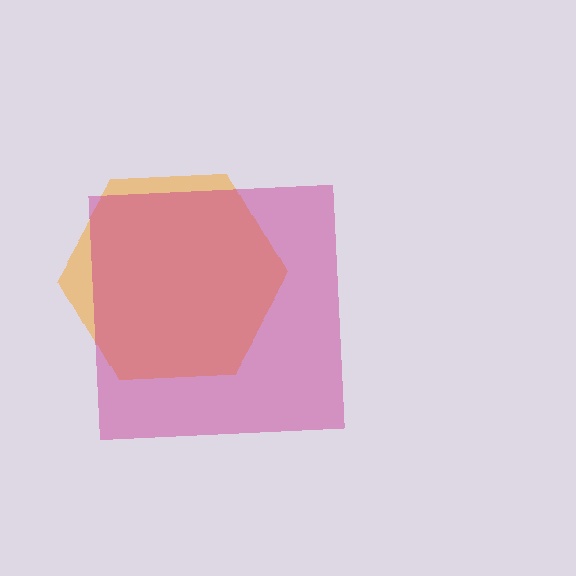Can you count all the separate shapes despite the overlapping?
Yes, there are 2 separate shapes.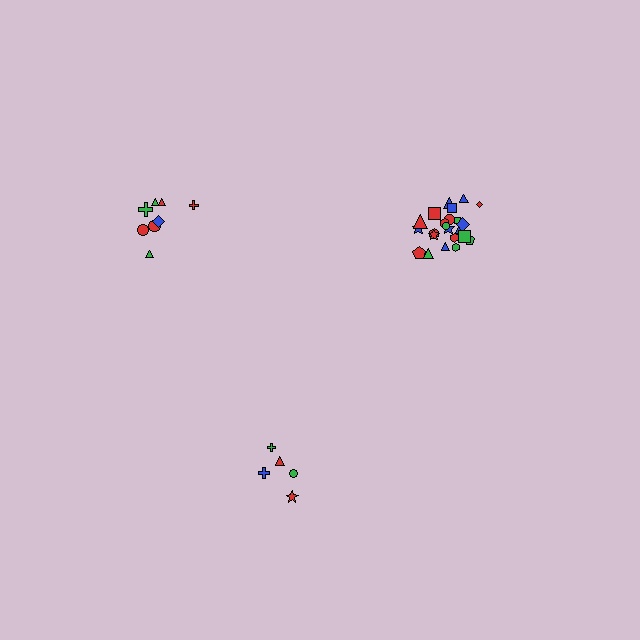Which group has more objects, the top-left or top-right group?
The top-right group.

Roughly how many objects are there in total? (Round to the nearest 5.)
Roughly 40 objects in total.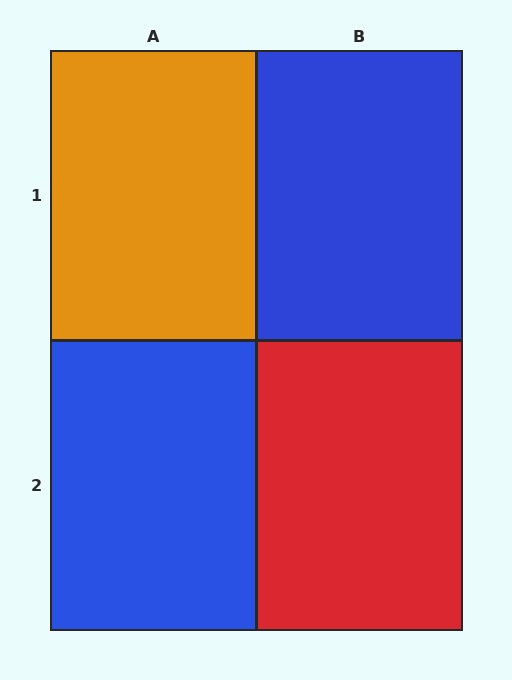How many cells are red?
1 cell is red.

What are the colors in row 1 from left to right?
Orange, blue.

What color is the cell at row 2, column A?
Blue.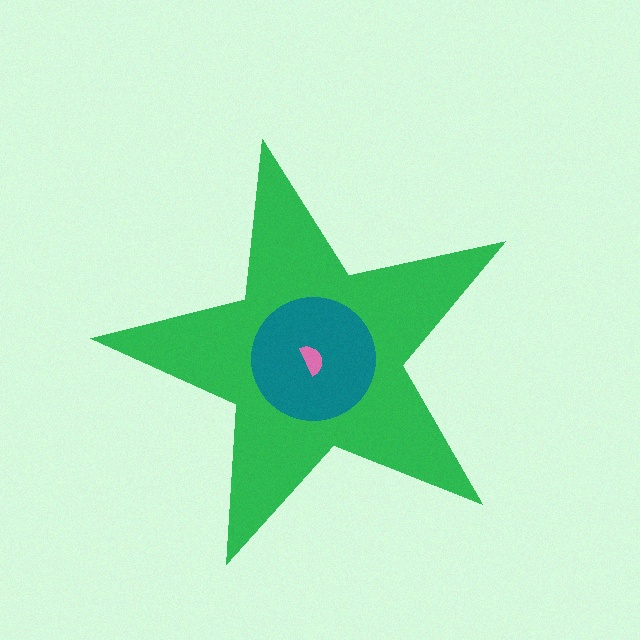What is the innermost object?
The pink semicircle.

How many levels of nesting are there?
3.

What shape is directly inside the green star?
The teal circle.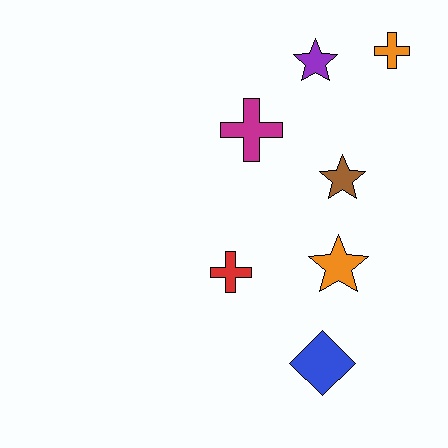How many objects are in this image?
There are 7 objects.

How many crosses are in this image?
There are 3 crosses.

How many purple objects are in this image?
There is 1 purple object.